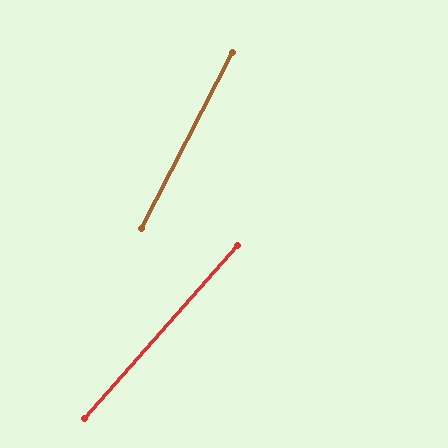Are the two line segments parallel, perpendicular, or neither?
Neither parallel nor perpendicular — they differ by about 14°.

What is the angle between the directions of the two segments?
Approximately 14 degrees.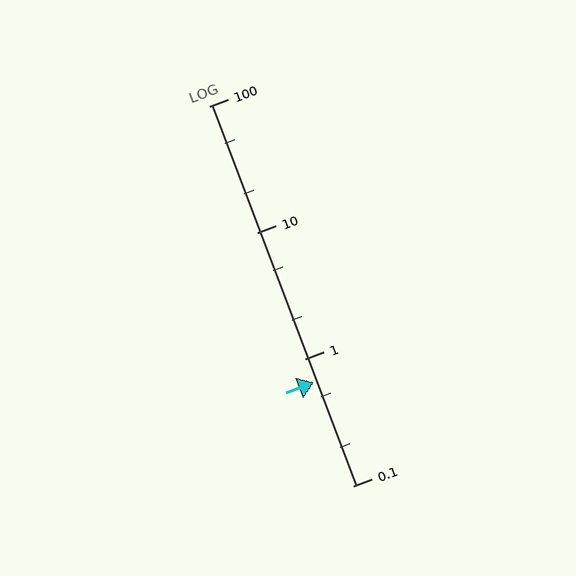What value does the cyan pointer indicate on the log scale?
The pointer indicates approximately 0.65.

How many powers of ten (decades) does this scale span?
The scale spans 3 decades, from 0.1 to 100.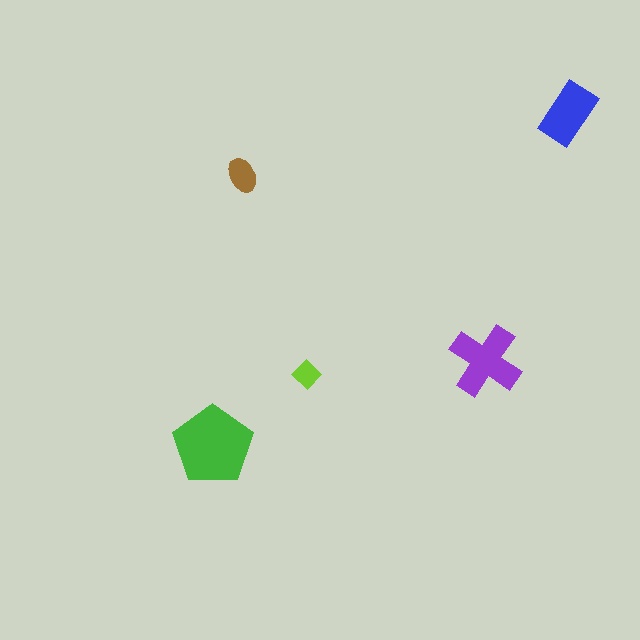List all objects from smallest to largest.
The lime diamond, the brown ellipse, the blue rectangle, the purple cross, the green pentagon.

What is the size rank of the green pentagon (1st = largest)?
1st.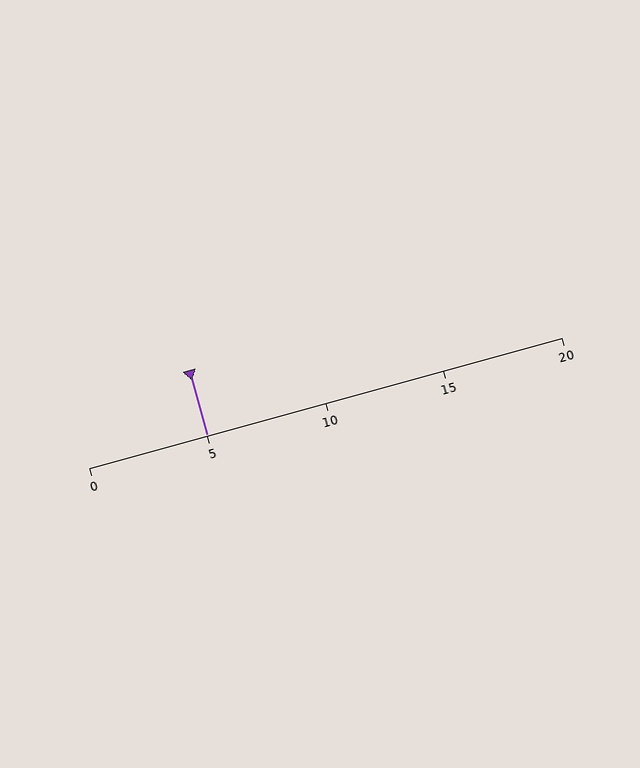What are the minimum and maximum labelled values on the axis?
The axis runs from 0 to 20.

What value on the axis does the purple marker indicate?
The marker indicates approximately 5.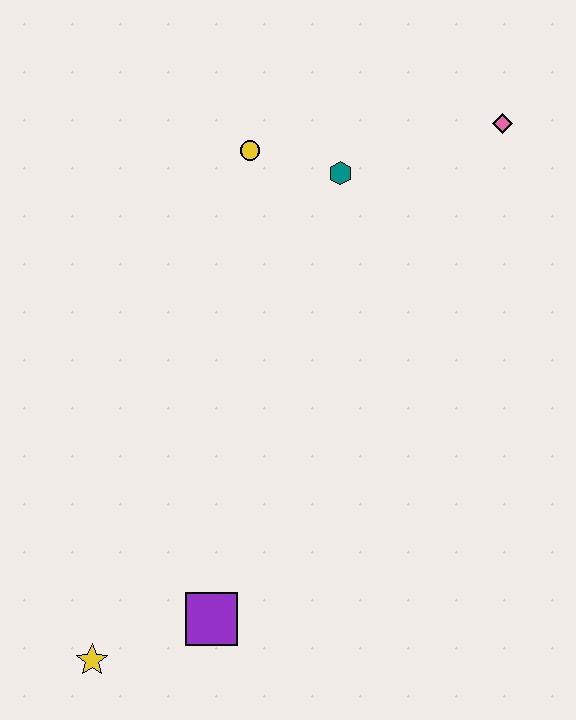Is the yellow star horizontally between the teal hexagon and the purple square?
No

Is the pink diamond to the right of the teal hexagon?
Yes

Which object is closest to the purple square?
The yellow star is closest to the purple square.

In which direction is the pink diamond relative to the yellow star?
The pink diamond is above the yellow star.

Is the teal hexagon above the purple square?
Yes